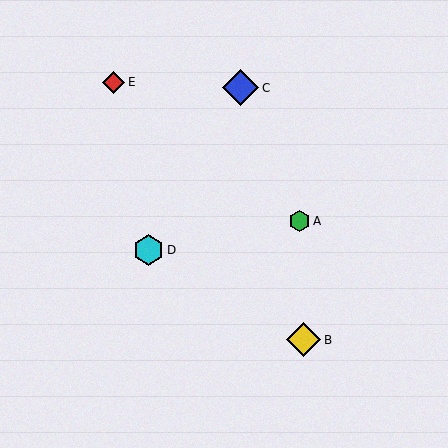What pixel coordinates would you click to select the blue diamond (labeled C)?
Click at (241, 88) to select the blue diamond C.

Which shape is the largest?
The blue diamond (labeled C) is the largest.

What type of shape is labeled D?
Shape D is a cyan hexagon.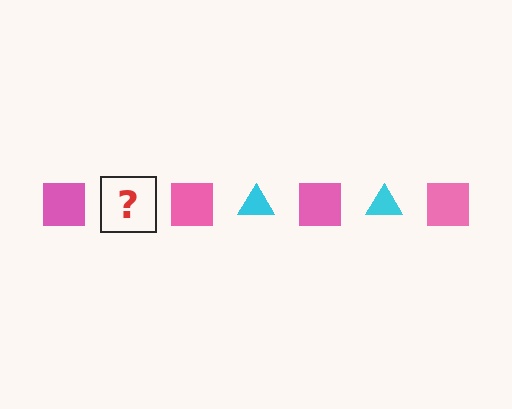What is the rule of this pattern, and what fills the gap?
The rule is that the pattern alternates between pink square and cyan triangle. The gap should be filled with a cyan triangle.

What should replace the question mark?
The question mark should be replaced with a cyan triangle.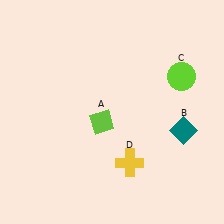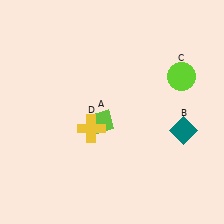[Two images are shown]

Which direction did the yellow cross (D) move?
The yellow cross (D) moved left.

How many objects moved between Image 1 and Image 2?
1 object moved between the two images.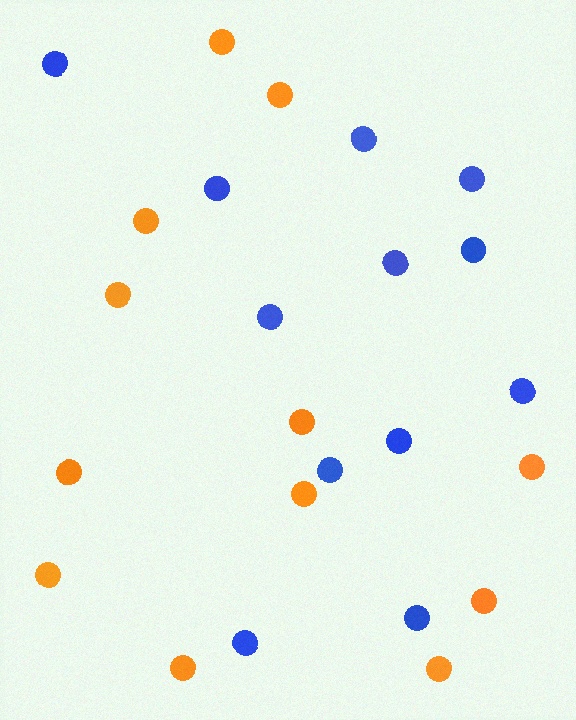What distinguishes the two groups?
There are 2 groups: one group of orange circles (12) and one group of blue circles (12).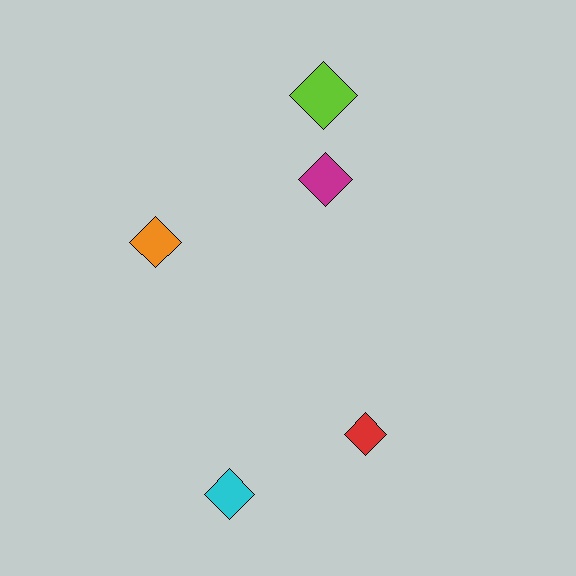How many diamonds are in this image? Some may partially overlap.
There are 5 diamonds.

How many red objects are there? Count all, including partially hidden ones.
There is 1 red object.